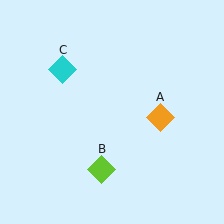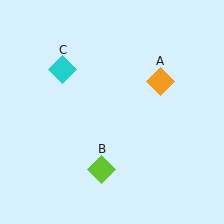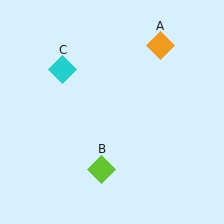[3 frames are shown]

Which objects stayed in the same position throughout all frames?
Lime diamond (object B) and cyan diamond (object C) remained stationary.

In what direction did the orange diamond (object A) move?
The orange diamond (object A) moved up.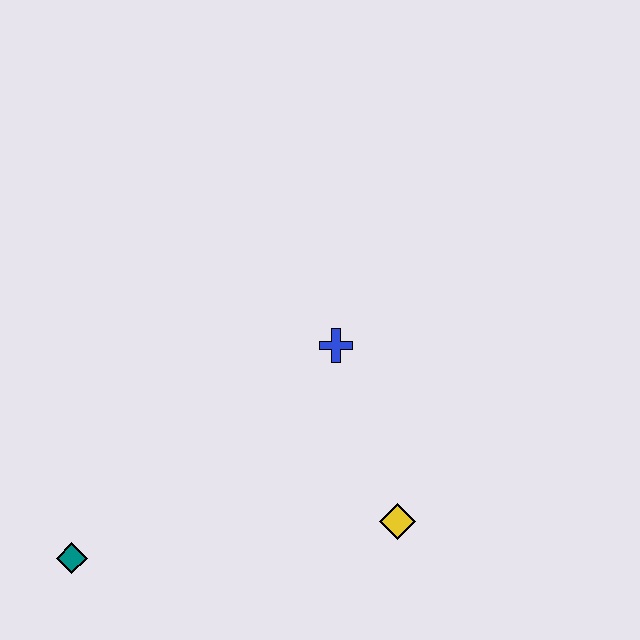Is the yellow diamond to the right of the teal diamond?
Yes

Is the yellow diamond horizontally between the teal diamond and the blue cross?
No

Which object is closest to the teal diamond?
The yellow diamond is closest to the teal diamond.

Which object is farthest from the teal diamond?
The blue cross is farthest from the teal diamond.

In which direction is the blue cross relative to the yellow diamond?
The blue cross is above the yellow diamond.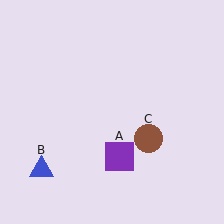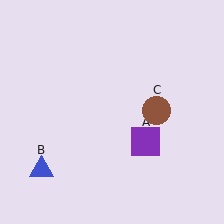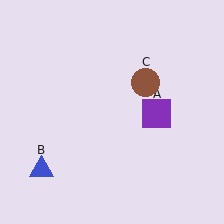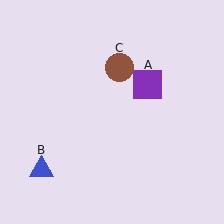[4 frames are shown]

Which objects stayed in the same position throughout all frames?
Blue triangle (object B) remained stationary.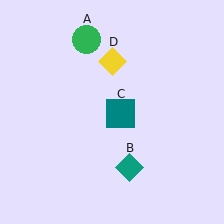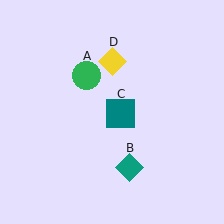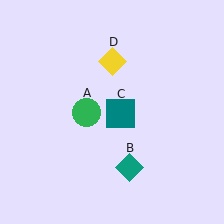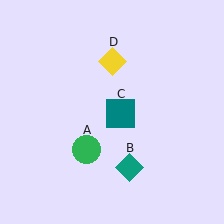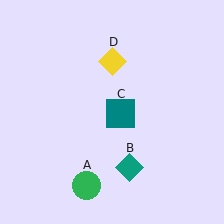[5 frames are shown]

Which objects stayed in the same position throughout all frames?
Teal diamond (object B) and teal square (object C) and yellow diamond (object D) remained stationary.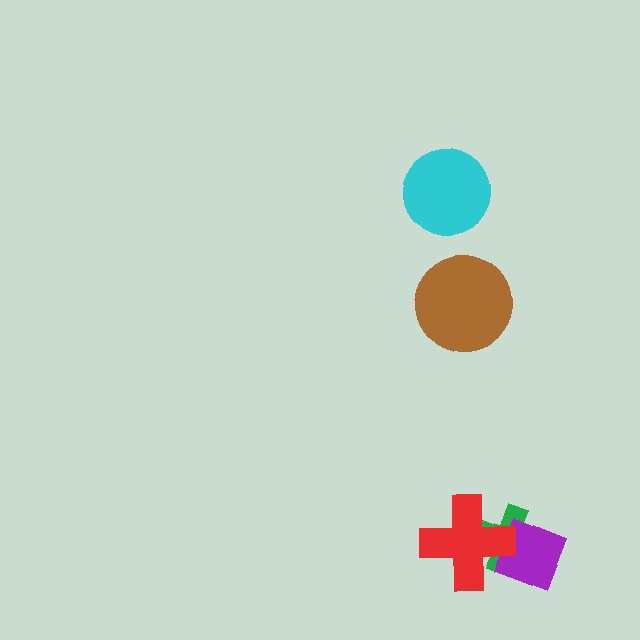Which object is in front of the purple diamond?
The red cross is in front of the purple diamond.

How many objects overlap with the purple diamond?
2 objects overlap with the purple diamond.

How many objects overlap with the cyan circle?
0 objects overlap with the cyan circle.